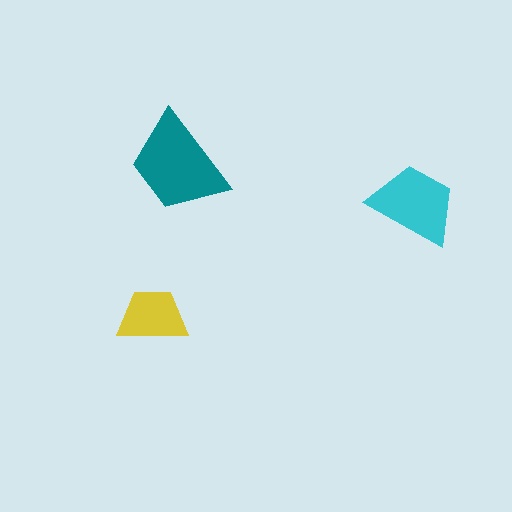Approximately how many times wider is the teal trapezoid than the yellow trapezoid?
About 1.5 times wider.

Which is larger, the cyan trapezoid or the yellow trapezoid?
The cyan one.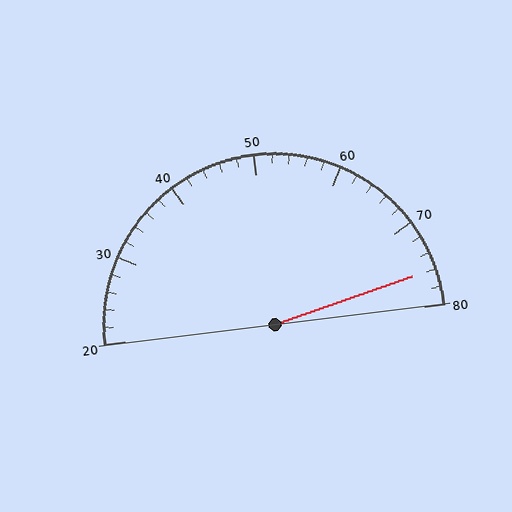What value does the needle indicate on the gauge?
The needle indicates approximately 76.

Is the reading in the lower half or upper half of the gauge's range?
The reading is in the upper half of the range (20 to 80).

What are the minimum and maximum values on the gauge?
The gauge ranges from 20 to 80.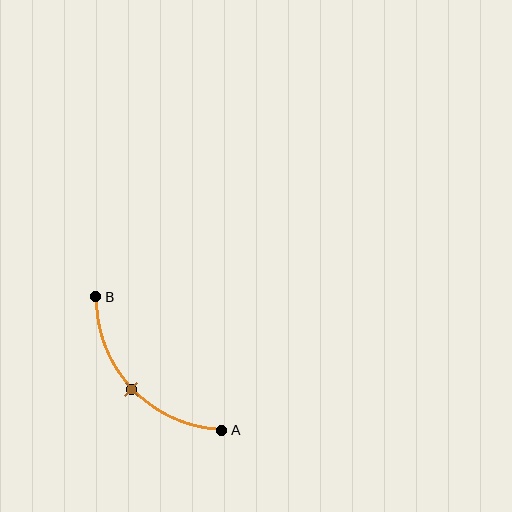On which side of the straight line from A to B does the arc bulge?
The arc bulges below and to the left of the straight line connecting A and B.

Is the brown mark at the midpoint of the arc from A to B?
Yes. The brown mark lies on the arc at equal arc-length from both A and B — it is the arc midpoint.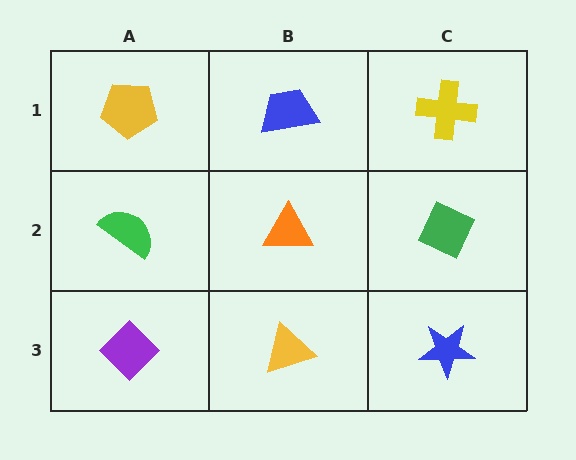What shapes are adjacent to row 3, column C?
A green diamond (row 2, column C), a yellow triangle (row 3, column B).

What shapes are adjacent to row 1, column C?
A green diamond (row 2, column C), a blue trapezoid (row 1, column B).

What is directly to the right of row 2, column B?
A green diamond.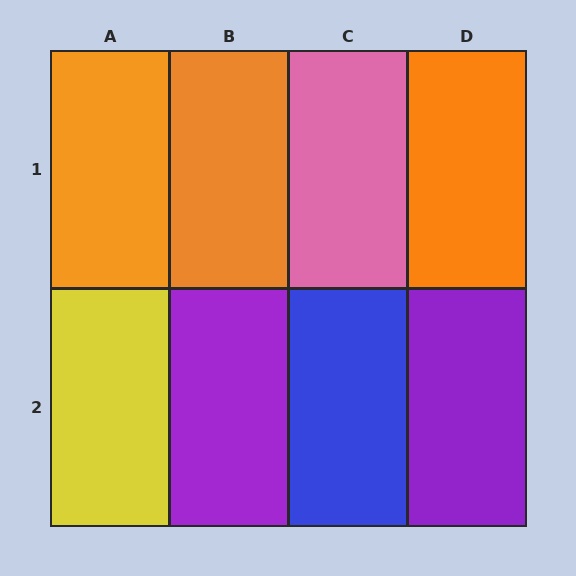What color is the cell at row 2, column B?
Purple.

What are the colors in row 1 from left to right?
Orange, orange, pink, orange.